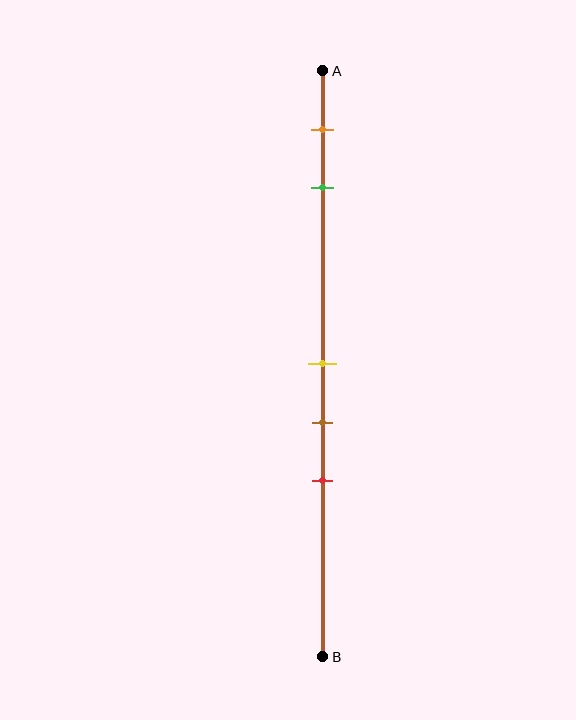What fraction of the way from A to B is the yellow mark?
The yellow mark is approximately 50% (0.5) of the way from A to B.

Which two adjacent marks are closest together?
The yellow and brown marks are the closest adjacent pair.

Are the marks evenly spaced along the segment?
No, the marks are not evenly spaced.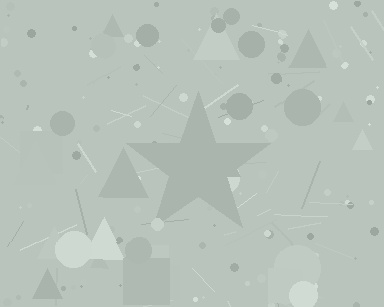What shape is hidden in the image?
A star is hidden in the image.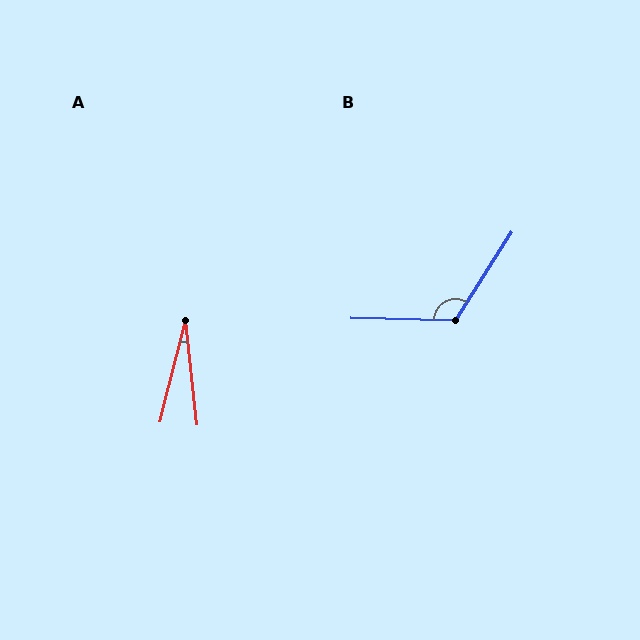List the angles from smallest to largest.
A (21°), B (121°).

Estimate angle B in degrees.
Approximately 121 degrees.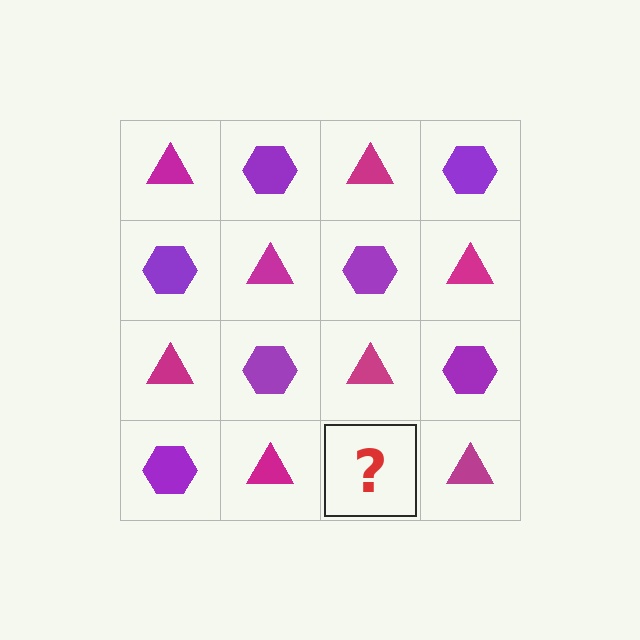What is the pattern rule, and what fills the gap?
The rule is that it alternates magenta triangle and purple hexagon in a checkerboard pattern. The gap should be filled with a purple hexagon.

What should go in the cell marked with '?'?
The missing cell should contain a purple hexagon.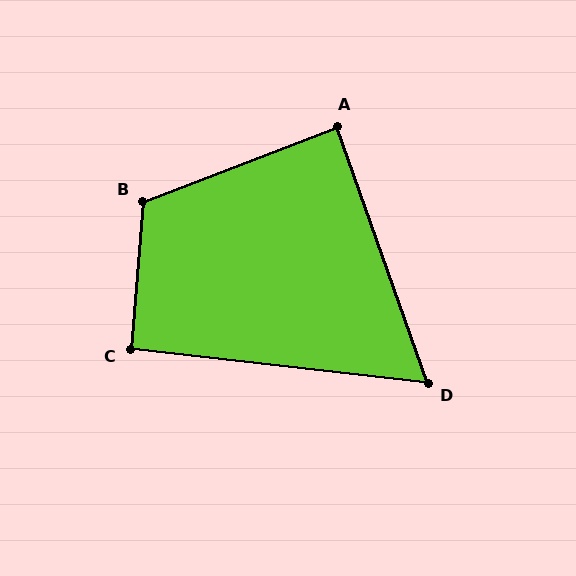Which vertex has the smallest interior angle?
D, at approximately 64 degrees.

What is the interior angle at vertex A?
Approximately 88 degrees (approximately right).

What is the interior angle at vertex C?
Approximately 92 degrees (approximately right).